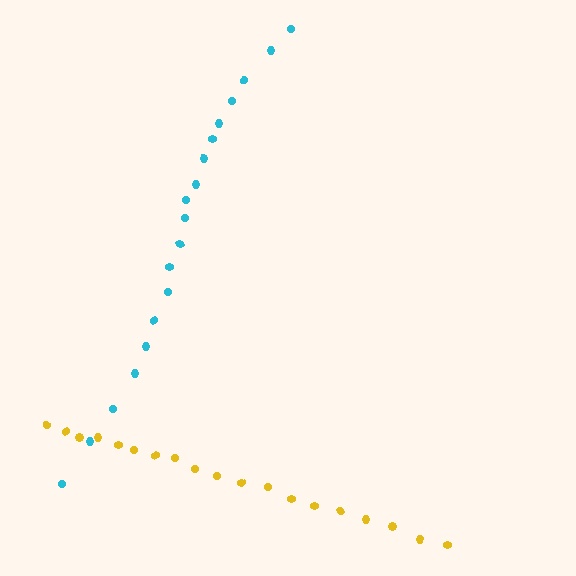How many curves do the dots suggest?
There are 2 distinct paths.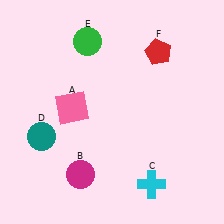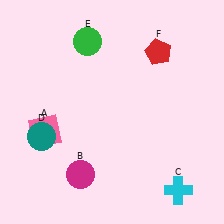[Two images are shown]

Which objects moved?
The objects that moved are: the pink square (A), the cyan cross (C).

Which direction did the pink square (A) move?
The pink square (A) moved left.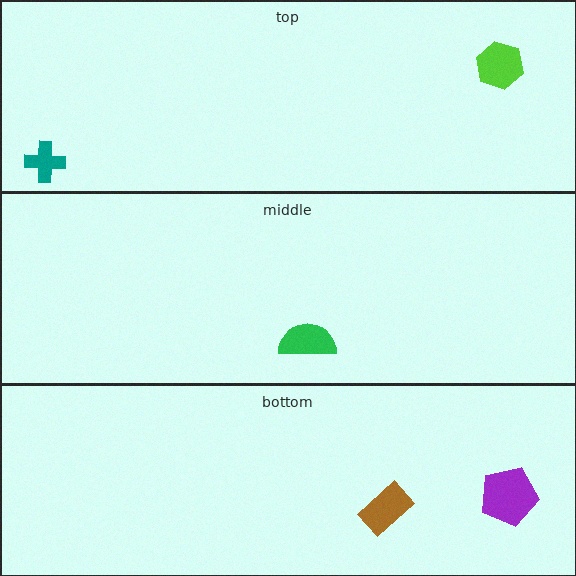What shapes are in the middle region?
The green semicircle.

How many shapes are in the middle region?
1.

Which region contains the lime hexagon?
The top region.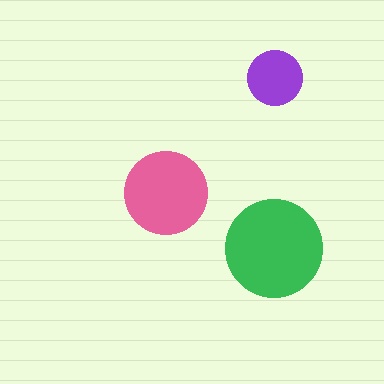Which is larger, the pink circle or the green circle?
The green one.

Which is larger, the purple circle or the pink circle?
The pink one.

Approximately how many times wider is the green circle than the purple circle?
About 2 times wider.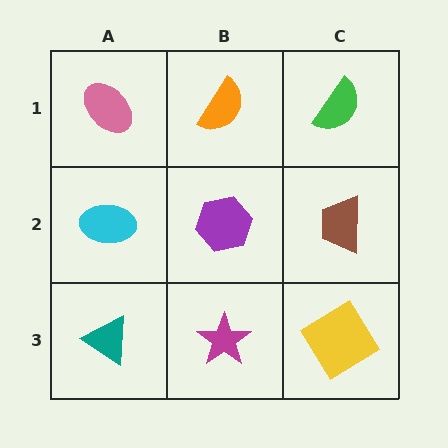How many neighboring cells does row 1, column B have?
3.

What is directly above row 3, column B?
A purple hexagon.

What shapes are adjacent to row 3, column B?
A purple hexagon (row 2, column B), a teal triangle (row 3, column A), a yellow diamond (row 3, column C).